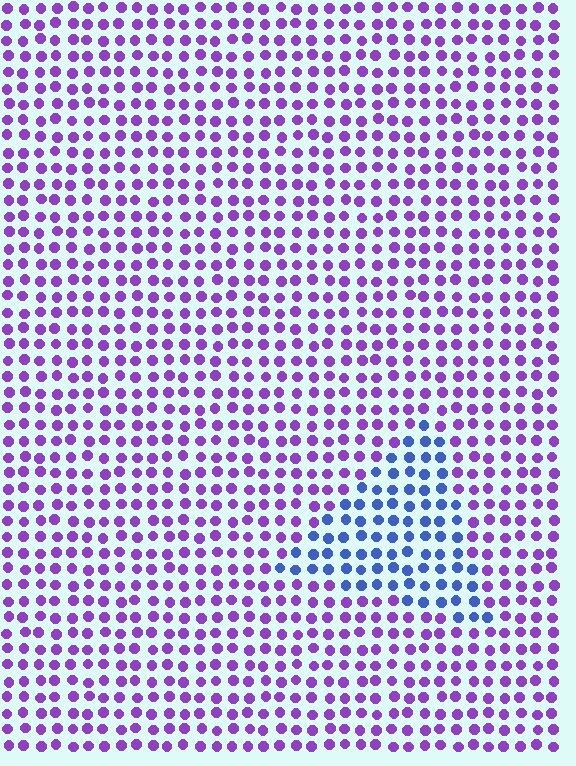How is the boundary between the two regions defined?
The boundary is defined purely by a slight shift in hue (about 52 degrees). Spacing, size, and orientation are identical on both sides.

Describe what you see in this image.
The image is filled with small purple elements in a uniform arrangement. A triangle-shaped region is visible where the elements are tinted to a slightly different hue, forming a subtle color boundary.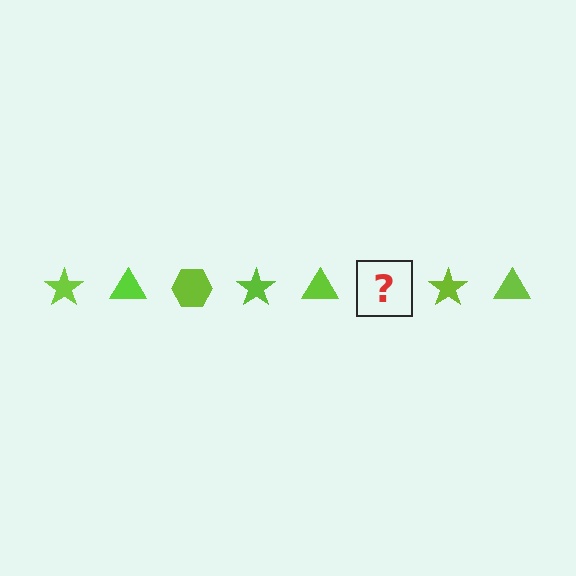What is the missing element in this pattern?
The missing element is a lime hexagon.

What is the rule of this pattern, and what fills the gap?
The rule is that the pattern cycles through star, triangle, hexagon shapes in lime. The gap should be filled with a lime hexagon.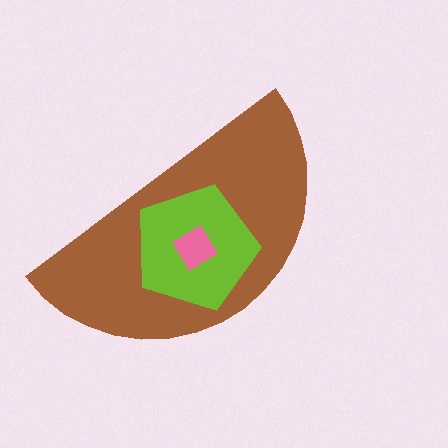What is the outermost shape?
The brown semicircle.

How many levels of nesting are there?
3.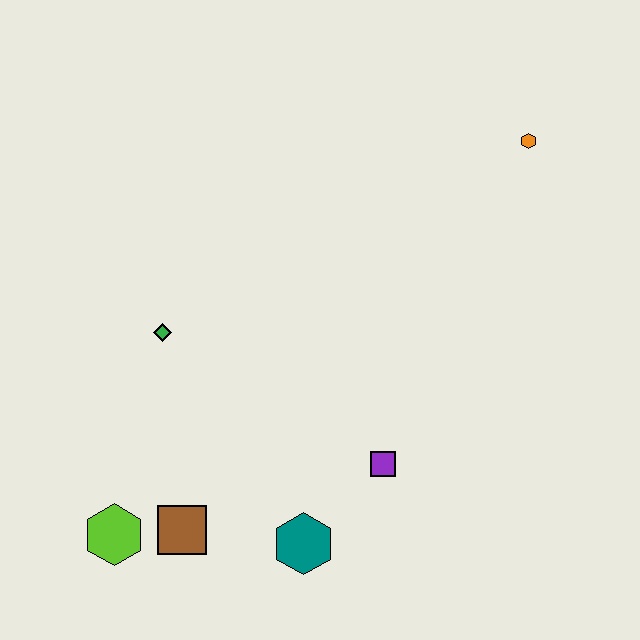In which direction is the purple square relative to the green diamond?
The purple square is to the right of the green diamond.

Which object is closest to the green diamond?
The brown square is closest to the green diamond.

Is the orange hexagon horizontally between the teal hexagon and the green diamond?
No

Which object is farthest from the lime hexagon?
The orange hexagon is farthest from the lime hexagon.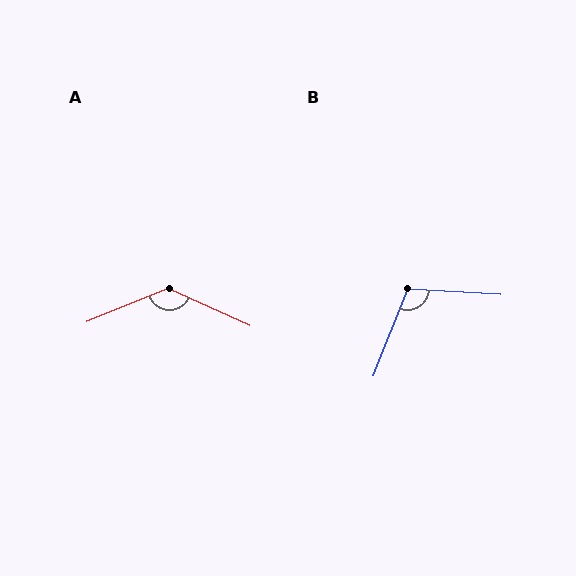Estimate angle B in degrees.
Approximately 108 degrees.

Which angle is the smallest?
B, at approximately 108 degrees.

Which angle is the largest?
A, at approximately 134 degrees.